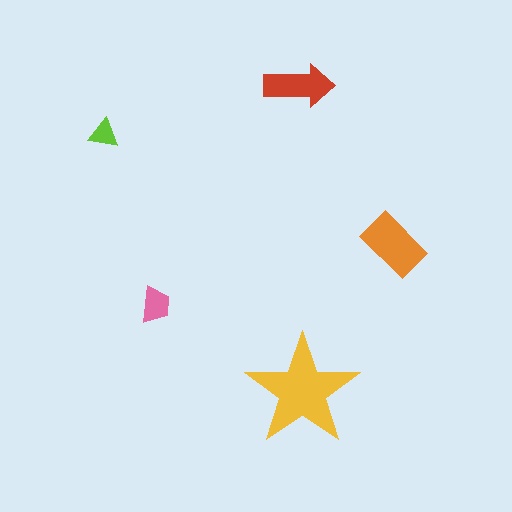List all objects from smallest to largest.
The lime triangle, the pink trapezoid, the red arrow, the orange rectangle, the yellow star.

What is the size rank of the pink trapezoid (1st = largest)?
4th.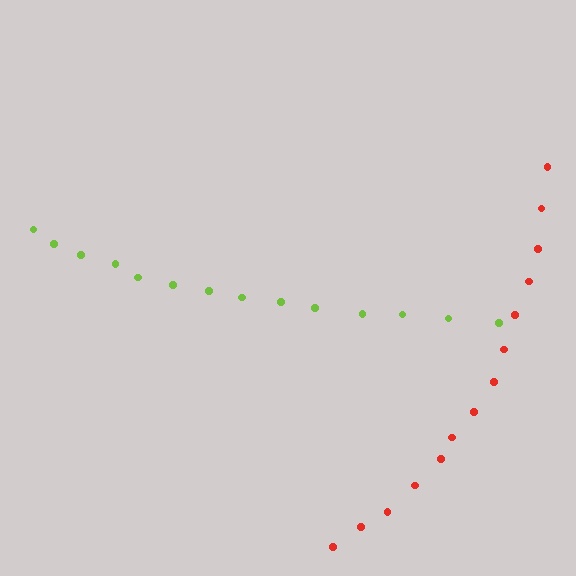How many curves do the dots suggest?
There are 2 distinct paths.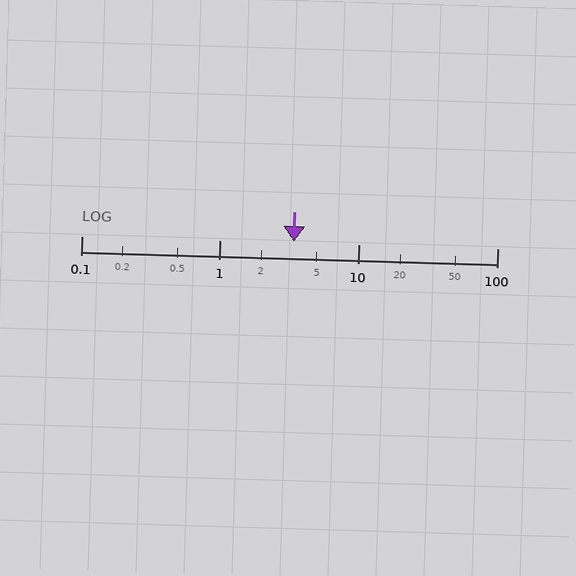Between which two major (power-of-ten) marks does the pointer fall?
The pointer is between 1 and 10.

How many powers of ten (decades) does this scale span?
The scale spans 3 decades, from 0.1 to 100.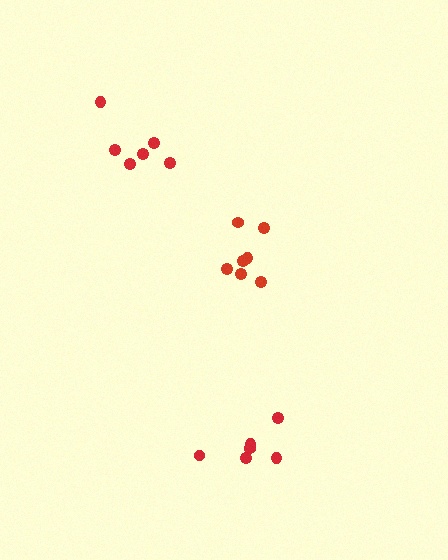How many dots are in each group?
Group 1: 6 dots, Group 2: 6 dots, Group 3: 7 dots (19 total).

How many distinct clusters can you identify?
There are 3 distinct clusters.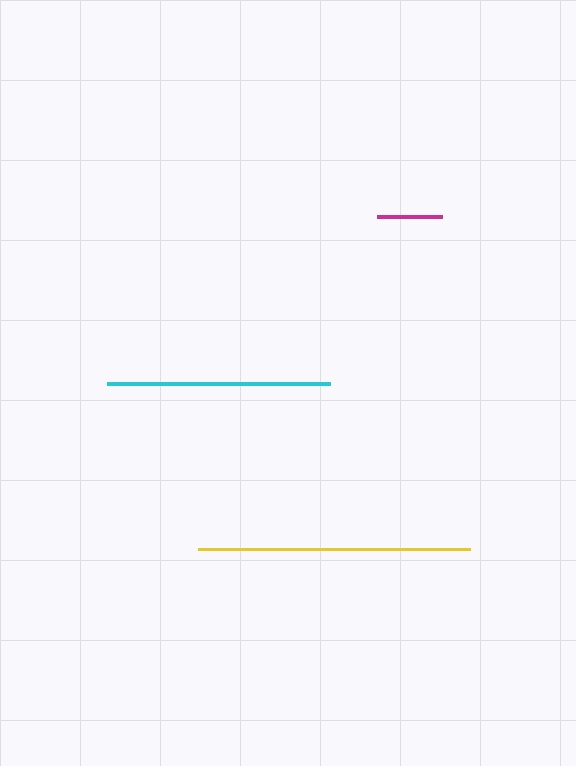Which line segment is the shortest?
The magenta line is the shortest at approximately 64 pixels.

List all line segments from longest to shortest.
From longest to shortest: yellow, cyan, magenta.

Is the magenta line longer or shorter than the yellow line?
The yellow line is longer than the magenta line.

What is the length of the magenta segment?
The magenta segment is approximately 64 pixels long.